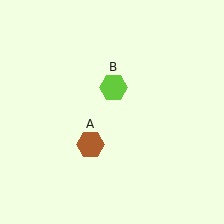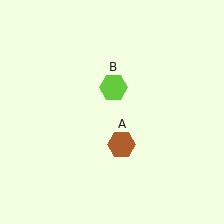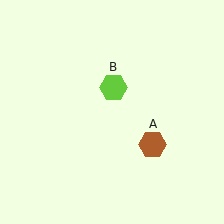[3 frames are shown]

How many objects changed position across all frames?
1 object changed position: brown hexagon (object A).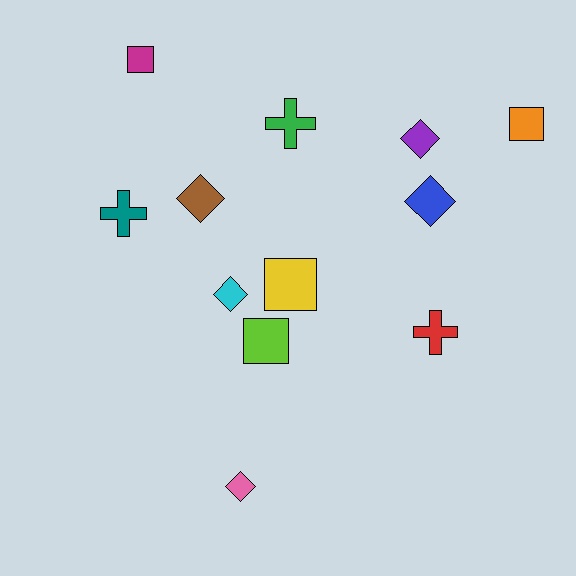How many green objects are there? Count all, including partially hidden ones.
There is 1 green object.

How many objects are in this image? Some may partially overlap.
There are 12 objects.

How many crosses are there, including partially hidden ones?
There are 3 crosses.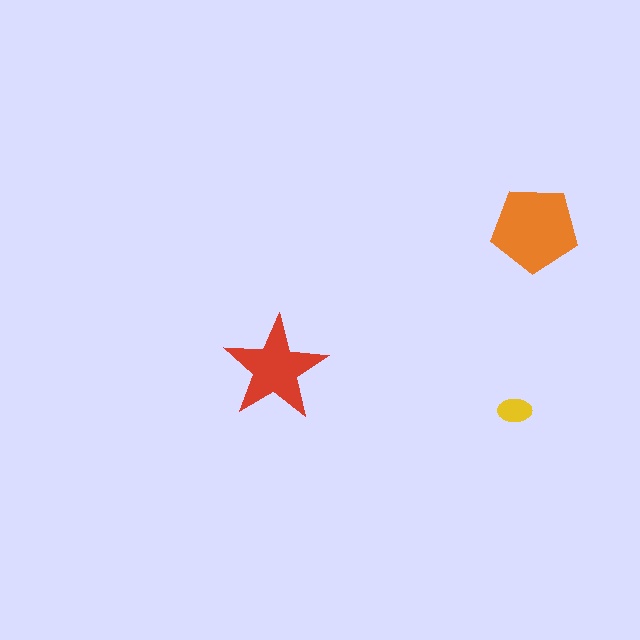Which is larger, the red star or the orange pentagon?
The orange pentagon.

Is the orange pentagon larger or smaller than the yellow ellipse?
Larger.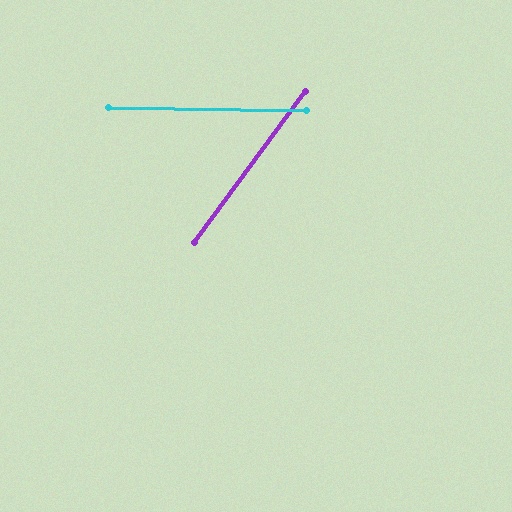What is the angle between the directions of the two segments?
Approximately 55 degrees.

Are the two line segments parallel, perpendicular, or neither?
Neither parallel nor perpendicular — they differ by about 55°.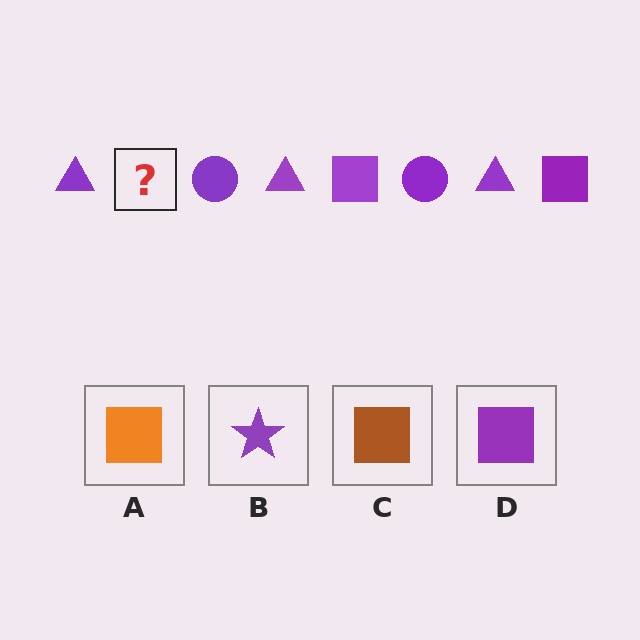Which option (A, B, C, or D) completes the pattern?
D.